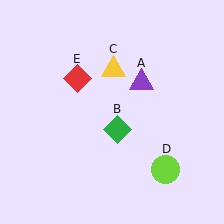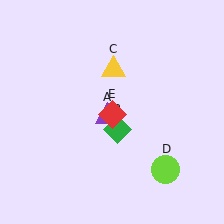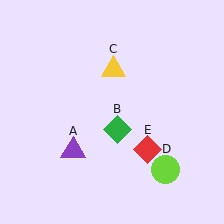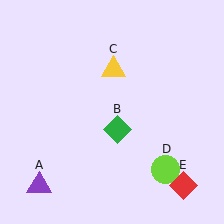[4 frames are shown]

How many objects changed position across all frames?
2 objects changed position: purple triangle (object A), red diamond (object E).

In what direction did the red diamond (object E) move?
The red diamond (object E) moved down and to the right.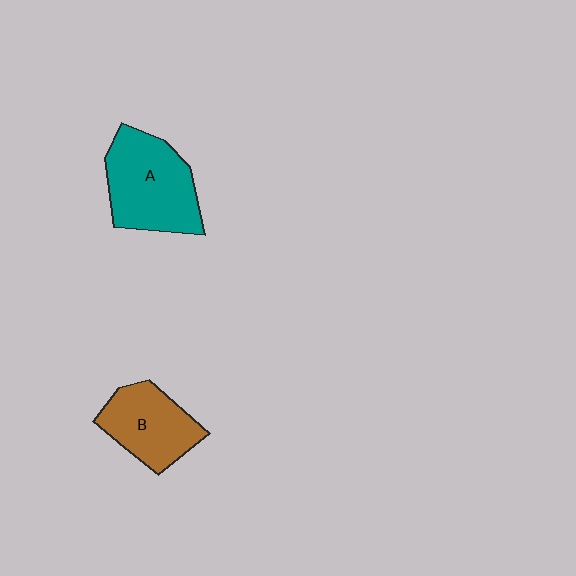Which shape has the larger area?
Shape A (teal).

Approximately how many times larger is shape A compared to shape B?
Approximately 1.3 times.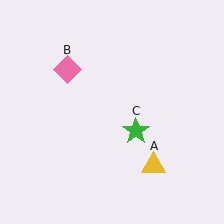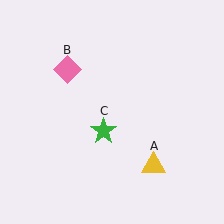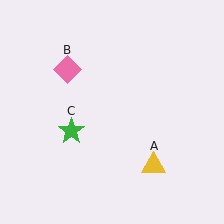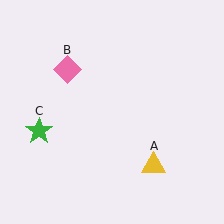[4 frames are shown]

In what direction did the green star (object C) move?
The green star (object C) moved left.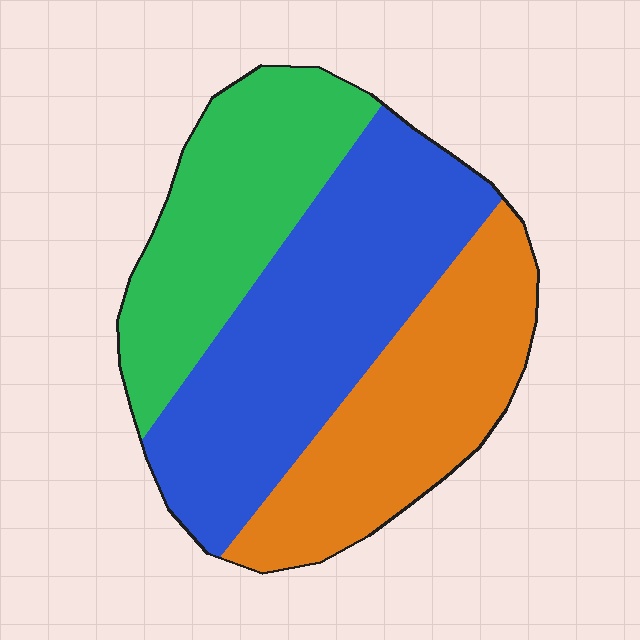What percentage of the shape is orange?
Orange covers 30% of the shape.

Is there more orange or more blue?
Blue.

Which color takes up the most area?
Blue, at roughly 40%.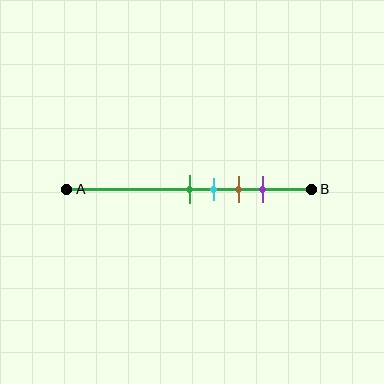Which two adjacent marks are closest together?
The green and cyan marks are the closest adjacent pair.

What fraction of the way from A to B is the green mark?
The green mark is approximately 50% (0.5) of the way from A to B.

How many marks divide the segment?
There are 4 marks dividing the segment.